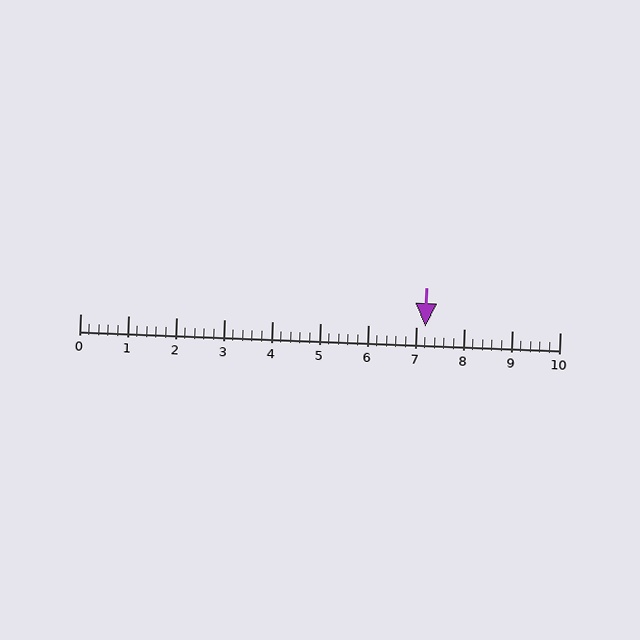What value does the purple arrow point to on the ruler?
The purple arrow points to approximately 7.2.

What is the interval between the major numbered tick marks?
The major tick marks are spaced 1 units apart.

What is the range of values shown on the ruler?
The ruler shows values from 0 to 10.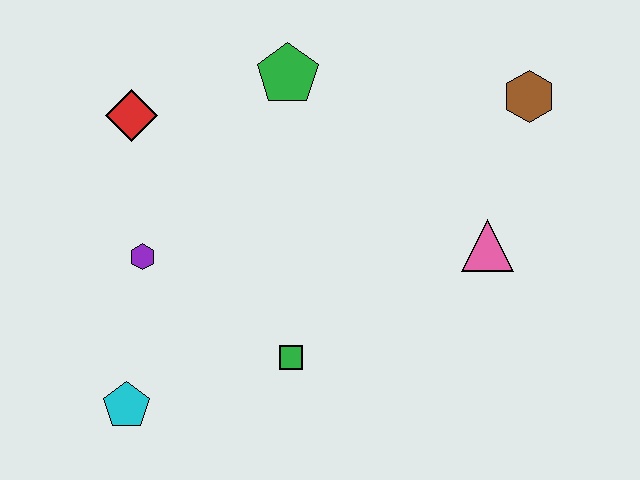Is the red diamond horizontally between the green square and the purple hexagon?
No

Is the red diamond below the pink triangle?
No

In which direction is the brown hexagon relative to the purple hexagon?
The brown hexagon is to the right of the purple hexagon.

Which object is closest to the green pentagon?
The red diamond is closest to the green pentagon.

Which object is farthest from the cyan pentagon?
The brown hexagon is farthest from the cyan pentagon.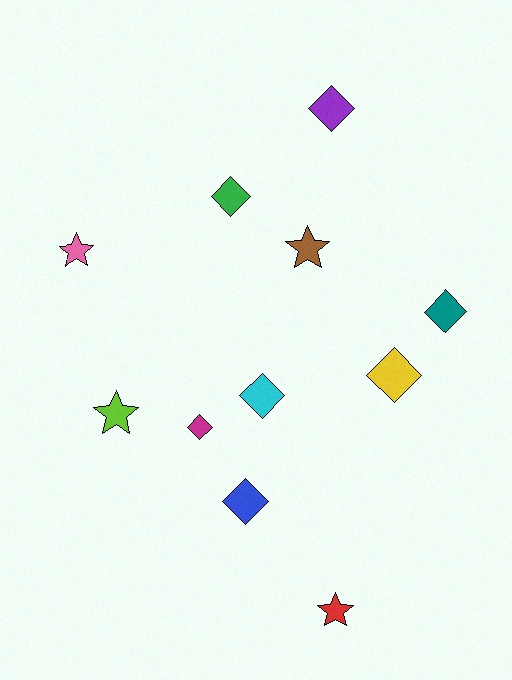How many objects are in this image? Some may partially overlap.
There are 11 objects.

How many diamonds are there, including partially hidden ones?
There are 7 diamonds.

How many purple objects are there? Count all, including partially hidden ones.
There is 1 purple object.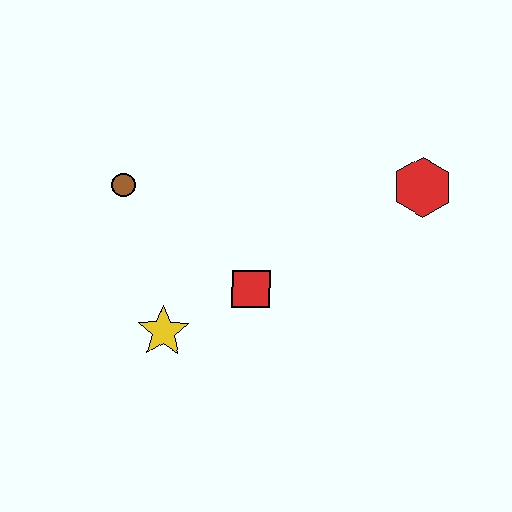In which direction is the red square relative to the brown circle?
The red square is to the right of the brown circle.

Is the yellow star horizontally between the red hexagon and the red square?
No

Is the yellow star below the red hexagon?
Yes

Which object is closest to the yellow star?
The red square is closest to the yellow star.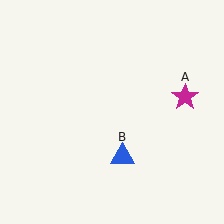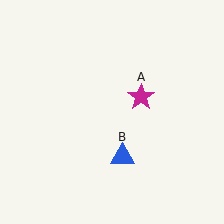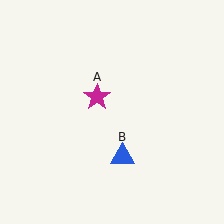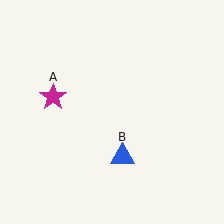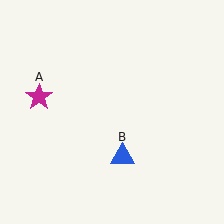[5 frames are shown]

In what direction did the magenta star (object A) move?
The magenta star (object A) moved left.